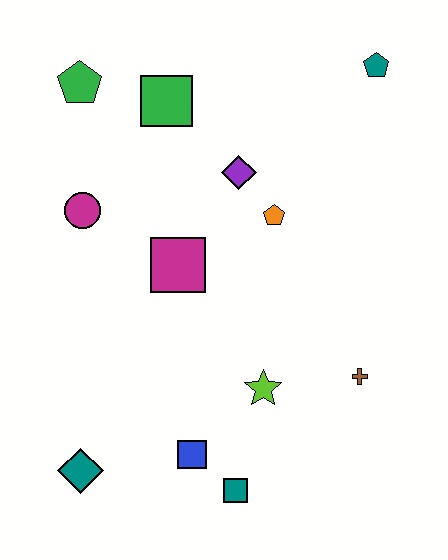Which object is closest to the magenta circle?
The magenta square is closest to the magenta circle.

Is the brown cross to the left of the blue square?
No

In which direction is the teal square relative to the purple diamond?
The teal square is below the purple diamond.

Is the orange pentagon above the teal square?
Yes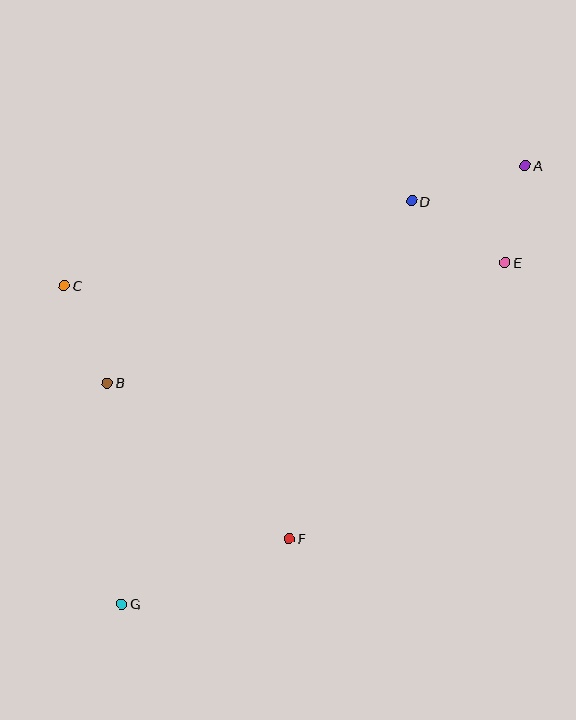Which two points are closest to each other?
Points A and E are closest to each other.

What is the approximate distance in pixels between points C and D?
The distance between C and D is approximately 357 pixels.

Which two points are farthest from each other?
Points A and G are farthest from each other.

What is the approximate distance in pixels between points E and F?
The distance between E and F is approximately 350 pixels.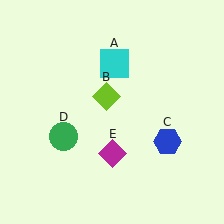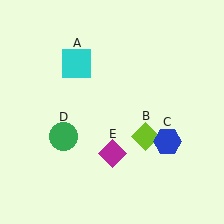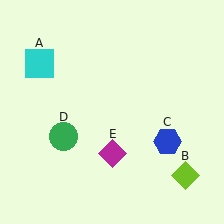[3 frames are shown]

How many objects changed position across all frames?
2 objects changed position: cyan square (object A), lime diamond (object B).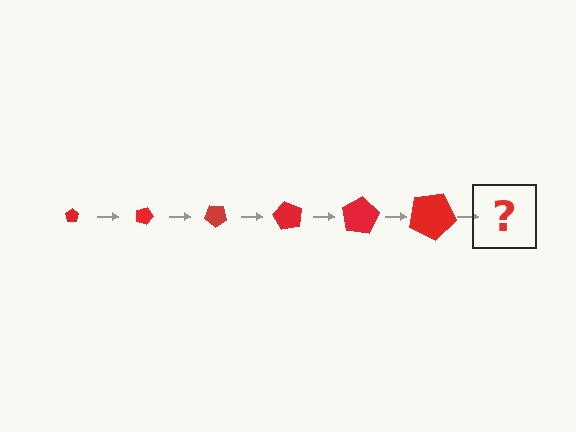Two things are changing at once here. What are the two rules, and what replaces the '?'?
The two rules are that the pentagon grows larger each step and it rotates 20 degrees each step. The '?' should be a pentagon, larger than the previous one and rotated 120 degrees from the start.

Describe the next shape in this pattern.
It should be a pentagon, larger than the previous one and rotated 120 degrees from the start.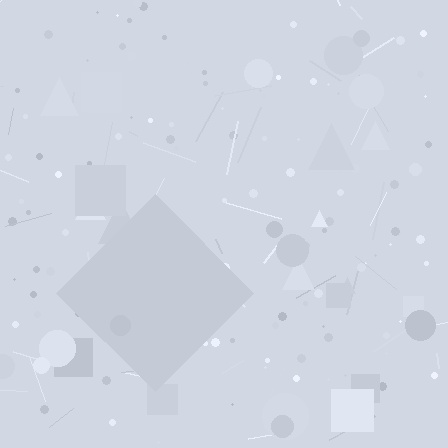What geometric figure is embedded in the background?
A diamond is embedded in the background.